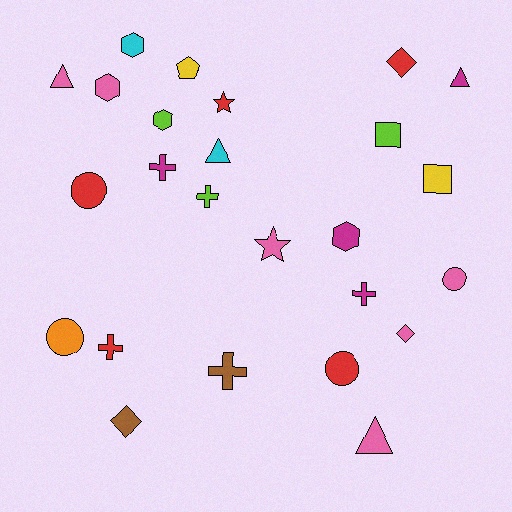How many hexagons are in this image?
There are 4 hexagons.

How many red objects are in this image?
There are 5 red objects.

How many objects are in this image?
There are 25 objects.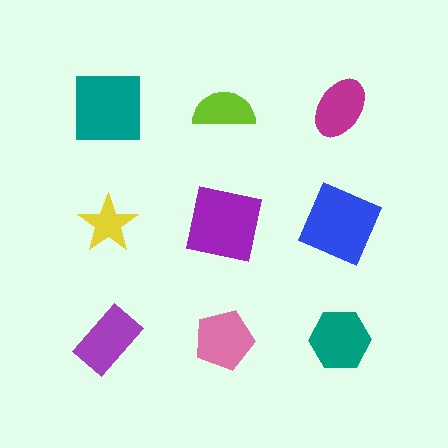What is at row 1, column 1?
A teal square.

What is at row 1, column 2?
A lime semicircle.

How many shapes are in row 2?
3 shapes.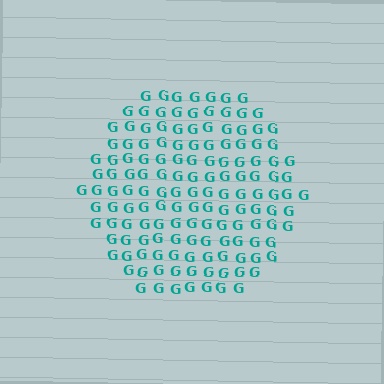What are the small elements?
The small elements are letter G's.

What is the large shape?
The large shape is a hexagon.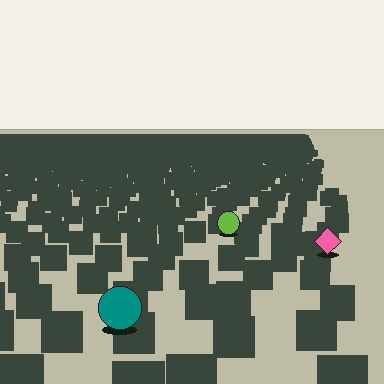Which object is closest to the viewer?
The teal circle is closest. The texture marks near it are larger and more spread out.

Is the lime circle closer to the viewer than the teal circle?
No. The teal circle is closer — you can tell from the texture gradient: the ground texture is coarser near it.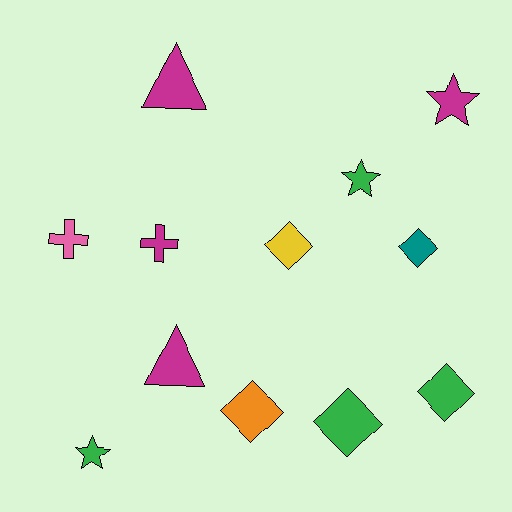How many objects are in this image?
There are 12 objects.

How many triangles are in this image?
There are 2 triangles.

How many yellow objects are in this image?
There is 1 yellow object.